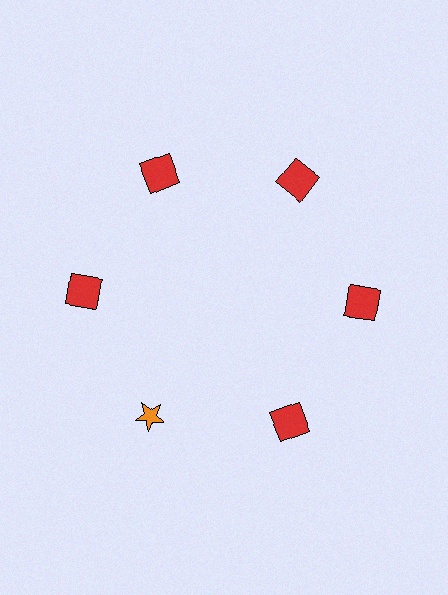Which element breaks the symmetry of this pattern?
The orange star at roughly the 7 o'clock position breaks the symmetry. All other shapes are red squares.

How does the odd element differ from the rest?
It differs in both color (orange instead of red) and shape (star instead of square).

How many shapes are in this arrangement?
There are 6 shapes arranged in a ring pattern.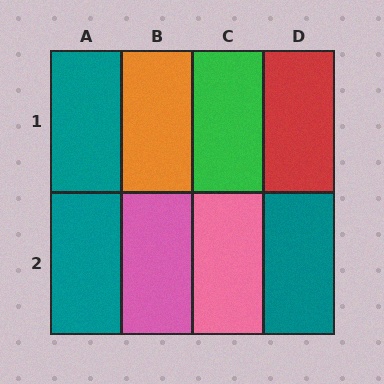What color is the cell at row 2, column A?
Teal.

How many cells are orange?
1 cell is orange.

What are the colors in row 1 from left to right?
Teal, orange, green, red.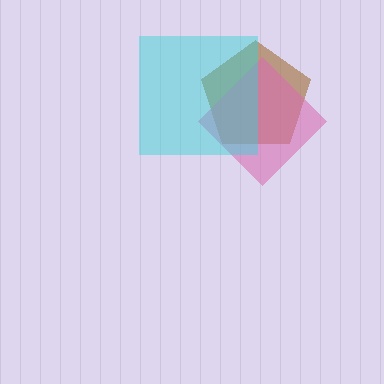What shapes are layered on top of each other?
The layered shapes are: a brown pentagon, a pink diamond, a cyan square.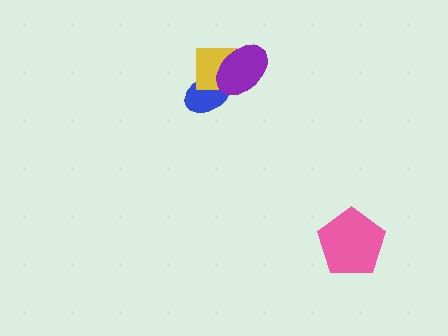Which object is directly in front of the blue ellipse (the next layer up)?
The yellow square is directly in front of the blue ellipse.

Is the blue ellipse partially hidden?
Yes, it is partially covered by another shape.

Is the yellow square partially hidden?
Yes, it is partially covered by another shape.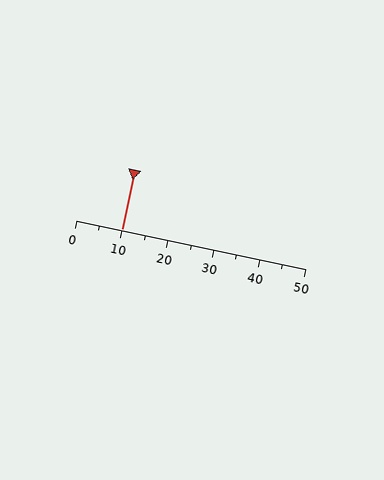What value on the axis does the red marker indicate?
The marker indicates approximately 10.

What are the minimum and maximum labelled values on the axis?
The axis runs from 0 to 50.